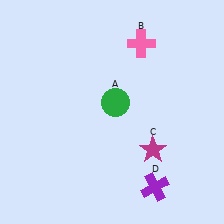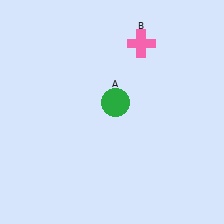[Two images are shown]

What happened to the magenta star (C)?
The magenta star (C) was removed in Image 2. It was in the bottom-right area of Image 1.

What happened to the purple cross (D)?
The purple cross (D) was removed in Image 2. It was in the bottom-right area of Image 1.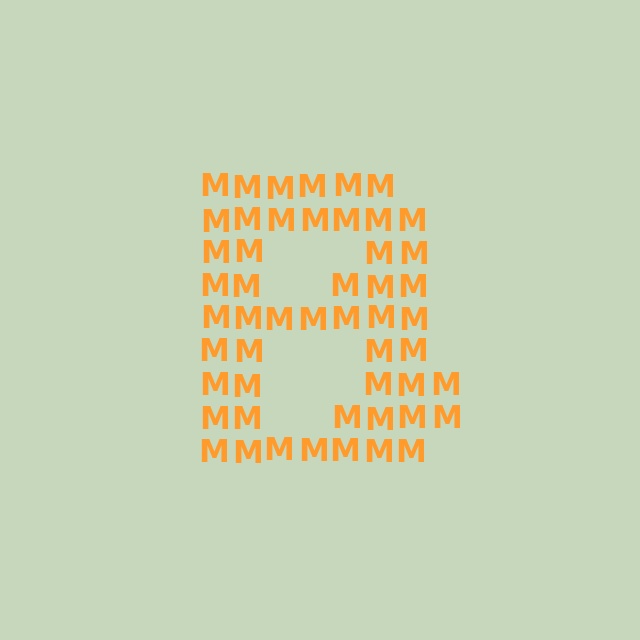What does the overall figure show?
The overall figure shows the letter B.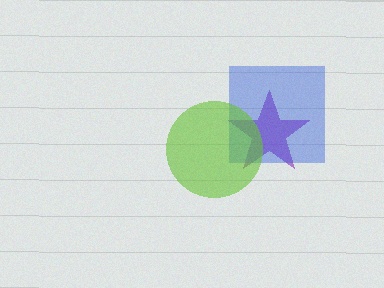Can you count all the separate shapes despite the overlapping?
Yes, there are 3 separate shapes.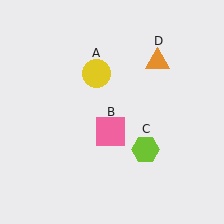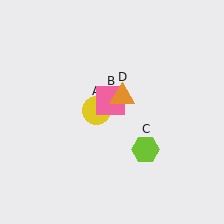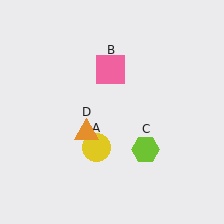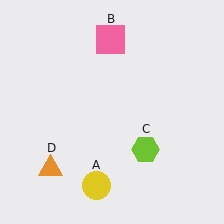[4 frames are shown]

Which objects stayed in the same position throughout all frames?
Lime hexagon (object C) remained stationary.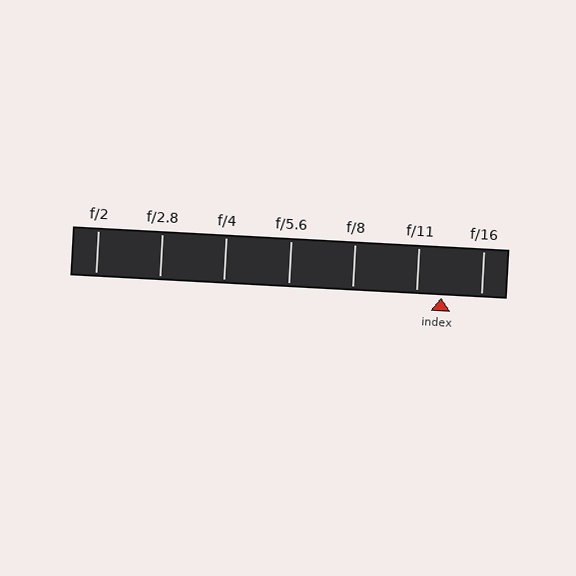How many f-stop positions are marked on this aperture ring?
There are 7 f-stop positions marked.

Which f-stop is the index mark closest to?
The index mark is closest to f/11.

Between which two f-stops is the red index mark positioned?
The index mark is between f/11 and f/16.